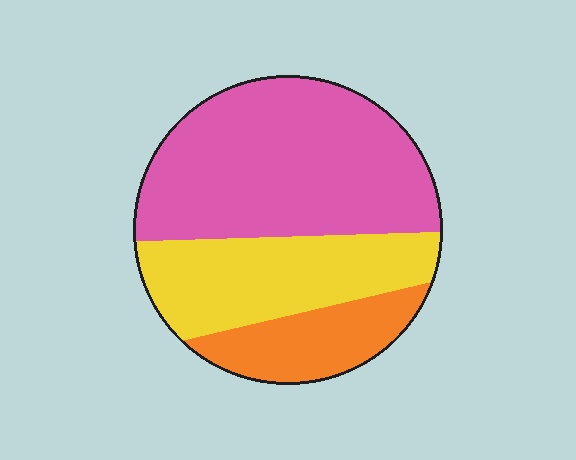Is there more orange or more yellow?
Yellow.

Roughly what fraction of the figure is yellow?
Yellow takes up between a quarter and a half of the figure.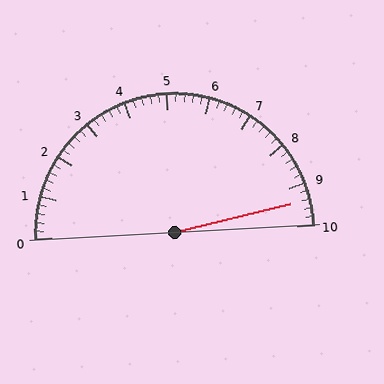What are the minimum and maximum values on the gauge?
The gauge ranges from 0 to 10.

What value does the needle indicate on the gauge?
The needle indicates approximately 9.4.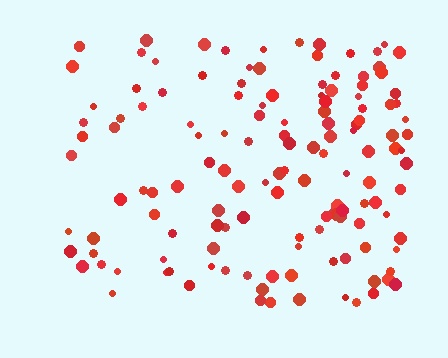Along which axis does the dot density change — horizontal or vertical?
Horizontal.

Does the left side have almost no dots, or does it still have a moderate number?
Still a moderate number, just noticeably fewer than the right.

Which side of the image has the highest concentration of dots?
The right.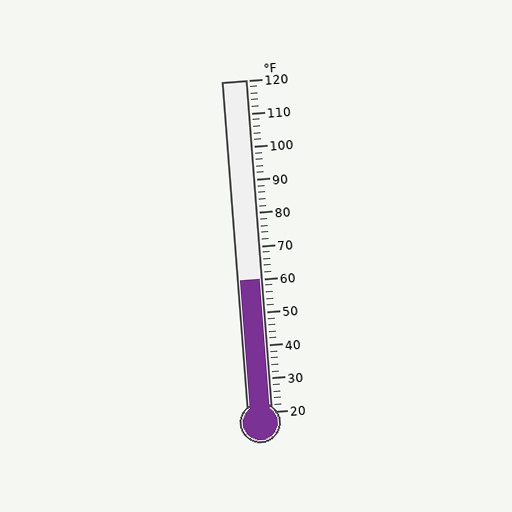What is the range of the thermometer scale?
The thermometer scale ranges from 20°F to 120°F.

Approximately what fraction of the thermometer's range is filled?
The thermometer is filled to approximately 40% of its range.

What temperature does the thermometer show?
The thermometer shows approximately 60°F.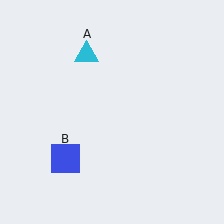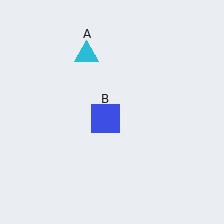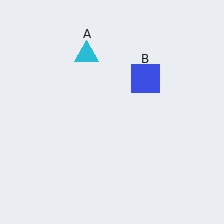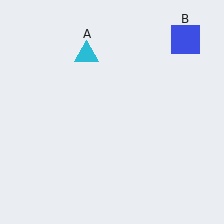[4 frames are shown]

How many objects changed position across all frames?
1 object changed position: blue square (object B).